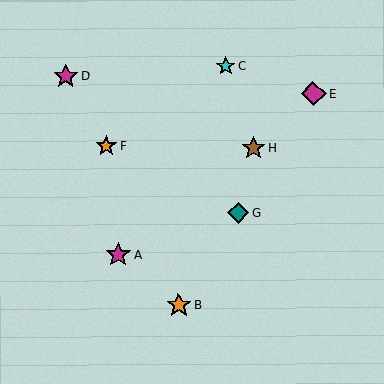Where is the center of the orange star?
The center of the orange star is at (178, 305).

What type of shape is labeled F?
Shape F is an orange star.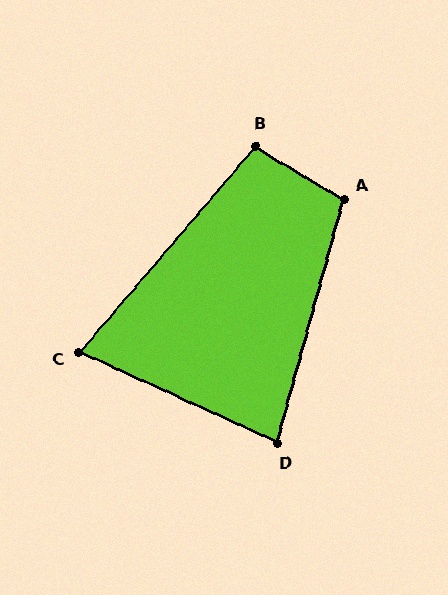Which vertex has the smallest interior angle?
C, at approximately 74 degrees.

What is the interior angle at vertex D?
Approximately 81 degrees (acute).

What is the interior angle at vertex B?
Approximately 99 degrees (obtuse).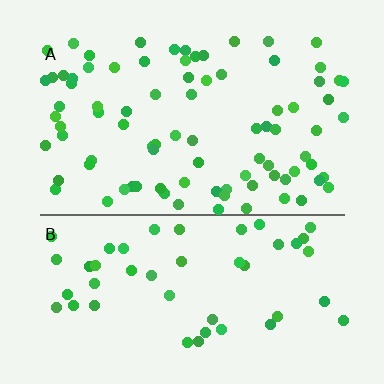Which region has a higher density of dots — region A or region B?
A (the top).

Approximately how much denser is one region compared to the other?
Approximately 1.8× — region A over region B.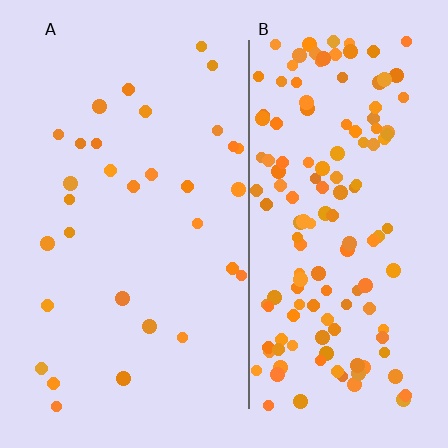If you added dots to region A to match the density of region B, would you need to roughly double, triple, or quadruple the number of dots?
Approximately quadruple.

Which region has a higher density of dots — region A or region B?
B (the right).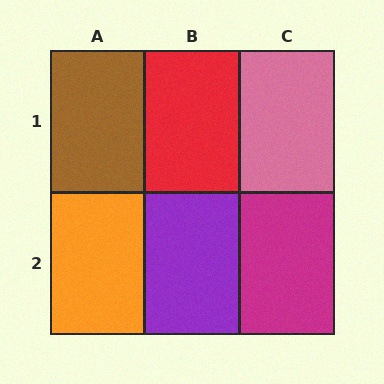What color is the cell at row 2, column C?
Magenta.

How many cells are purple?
1 cell is purple.